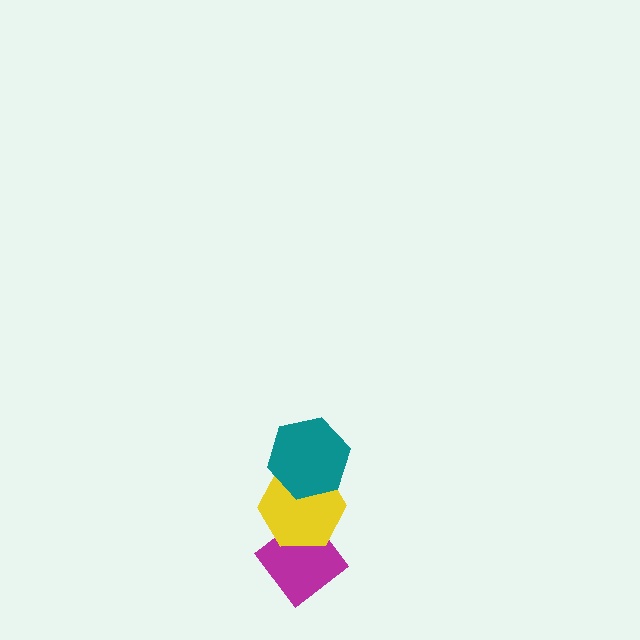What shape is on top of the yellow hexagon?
The teal hexagon is on top of the yellow hexagon.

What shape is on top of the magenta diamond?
The yellow hexagon is on top of the magenta diamond.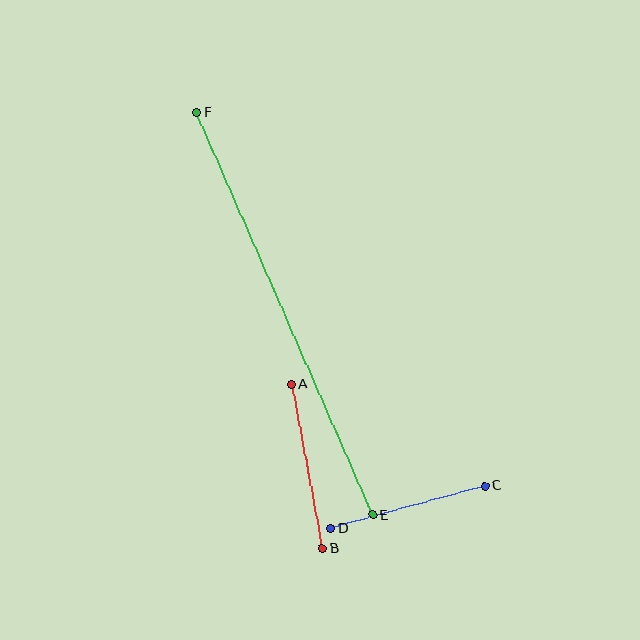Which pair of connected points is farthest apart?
Points E and F are farthest apart.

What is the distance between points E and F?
The distance is approximately 440 pixels.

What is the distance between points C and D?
The distance is approximately 160 pixels.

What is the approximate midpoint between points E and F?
The midpoint is at approximately (285, 314) pixels.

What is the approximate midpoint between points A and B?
The midpoint is at approximately (307, 466) pixels.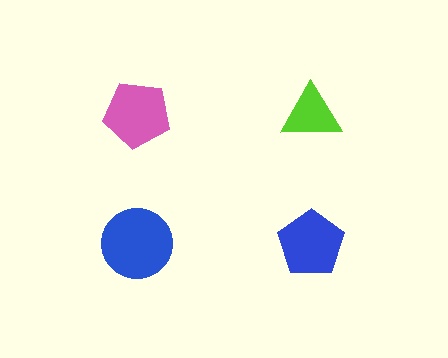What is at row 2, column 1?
A blue circle.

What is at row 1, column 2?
A lime triangle.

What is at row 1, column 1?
A pink pentagon.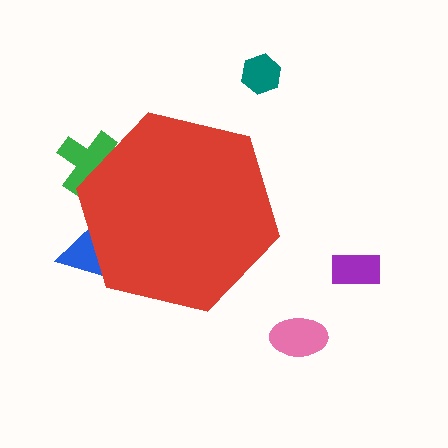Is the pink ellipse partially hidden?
No, the pink ellipse is fully visible.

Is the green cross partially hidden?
Yes, the green cross is partially hidden behind the red hexagon.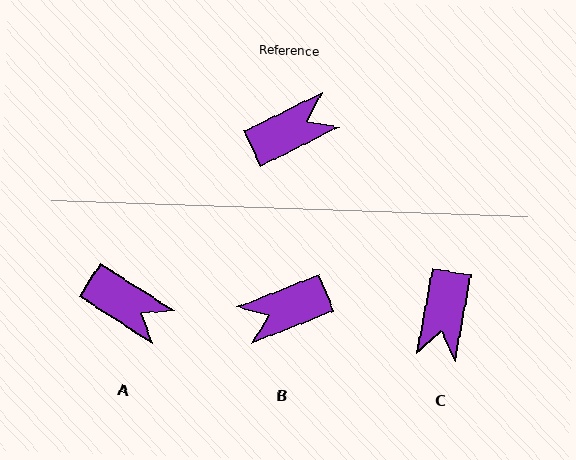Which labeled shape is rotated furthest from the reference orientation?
B, about 175 degrees away.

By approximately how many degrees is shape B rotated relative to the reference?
Approximately 175 degrees counter-clockwise.